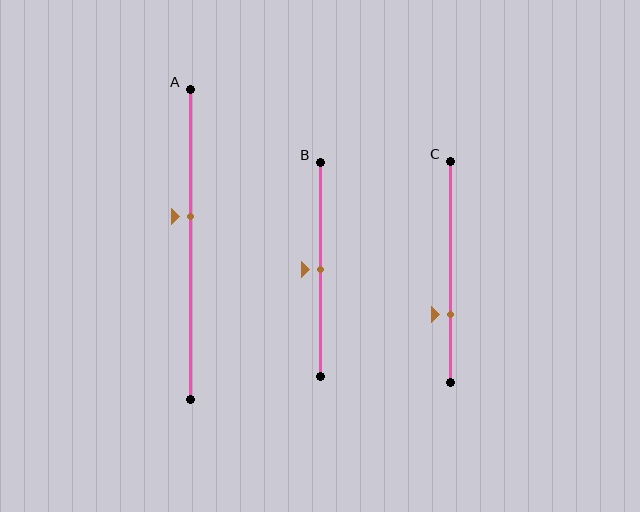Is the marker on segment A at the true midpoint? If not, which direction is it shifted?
No, the marker on segment A is shifted upward by about 9% of the segment length.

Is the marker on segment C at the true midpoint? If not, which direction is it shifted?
No, the marker on segment C is shifted downward by about 19% of the segment length.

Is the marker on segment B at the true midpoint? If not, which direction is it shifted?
Yes, the marker on segment B is at the true midpoint.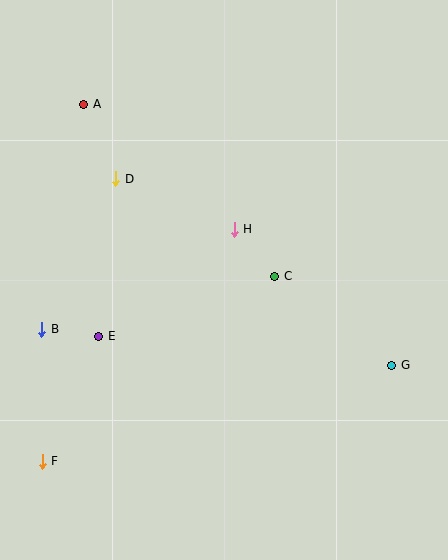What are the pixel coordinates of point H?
Point H is at (234, 229).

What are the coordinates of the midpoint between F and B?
The midpoint between F and B is at (42, 395).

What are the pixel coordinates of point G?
Point G is at (392, 365).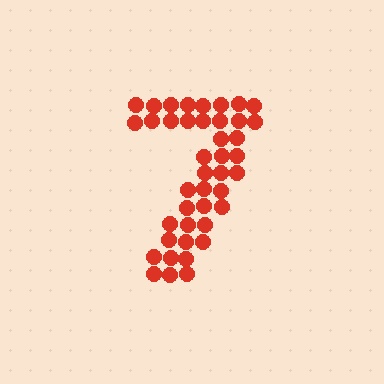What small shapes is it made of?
It is made of small circles.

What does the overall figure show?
The overall figure shows the digit 7.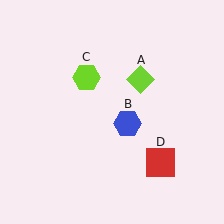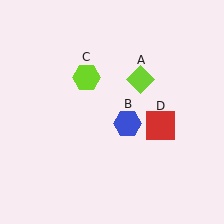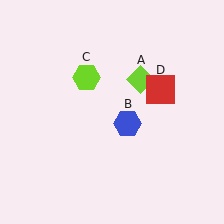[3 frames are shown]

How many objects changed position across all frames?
1 object changed position: red square (object D).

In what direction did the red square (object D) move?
The red square (object D) moved up.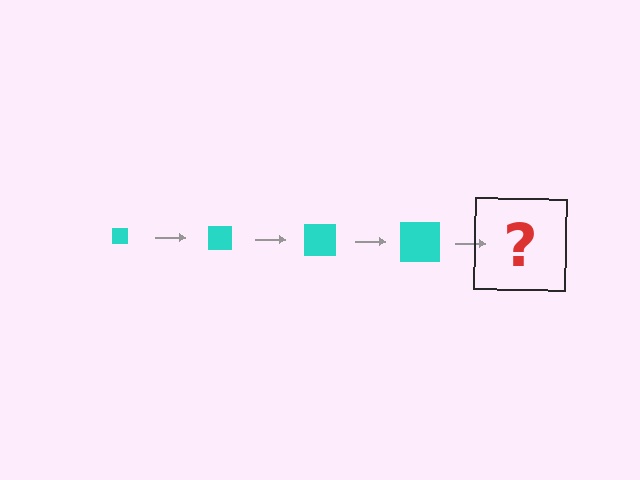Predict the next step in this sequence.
The next step is a cyan square, larger than the previous one.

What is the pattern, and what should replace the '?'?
The pattern is that the square gets progressively larger each step. The '?' should be a cyan square, larger than the previous one.